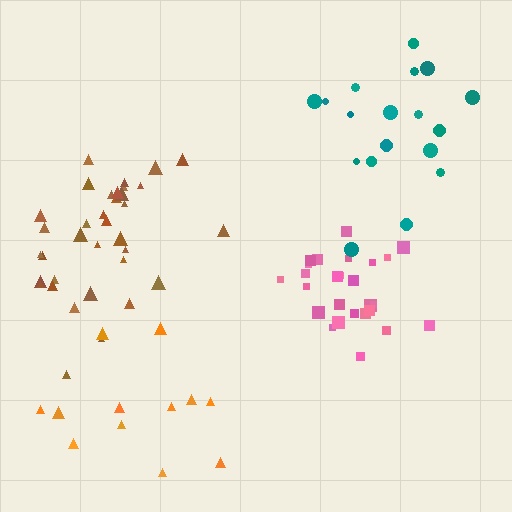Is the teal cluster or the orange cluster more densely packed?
Teal.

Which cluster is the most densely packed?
Pink.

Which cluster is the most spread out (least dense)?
Orange.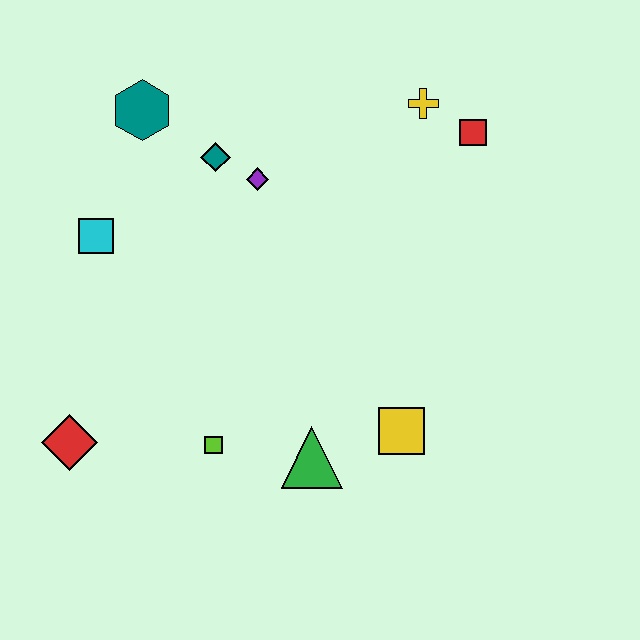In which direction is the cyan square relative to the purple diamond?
The cyan square is to the left of the purple diamond.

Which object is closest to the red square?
The yellow cross is closest to the red square.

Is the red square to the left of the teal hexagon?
No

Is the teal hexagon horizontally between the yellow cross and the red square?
No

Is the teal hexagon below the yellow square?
No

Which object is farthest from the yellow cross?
The red diamond is farthest from the yellow cross.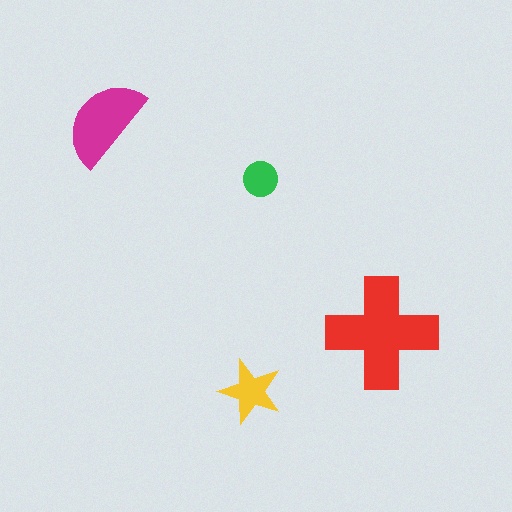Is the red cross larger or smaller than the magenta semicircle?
Larger.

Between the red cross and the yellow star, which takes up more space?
The red cross.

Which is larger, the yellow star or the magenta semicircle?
The magenta semicircle.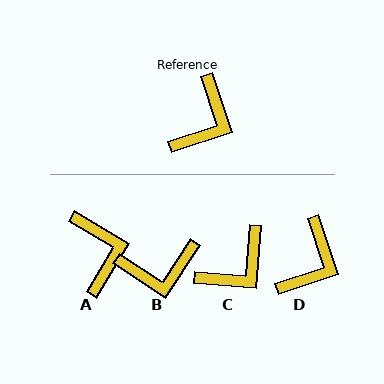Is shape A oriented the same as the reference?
No, it is off by about 41 degrees.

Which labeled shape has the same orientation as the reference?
D.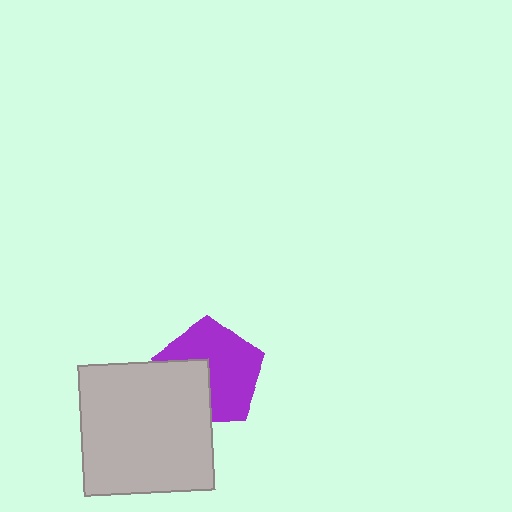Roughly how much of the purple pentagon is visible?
About half of it is visible (roughly 65%).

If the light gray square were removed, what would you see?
You would see the complete purple pentagon.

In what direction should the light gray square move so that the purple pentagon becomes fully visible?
The light gray square should move toward the lower-left. That is the shortest direction to clear the overlap and leave the purple pentagon fully visible.